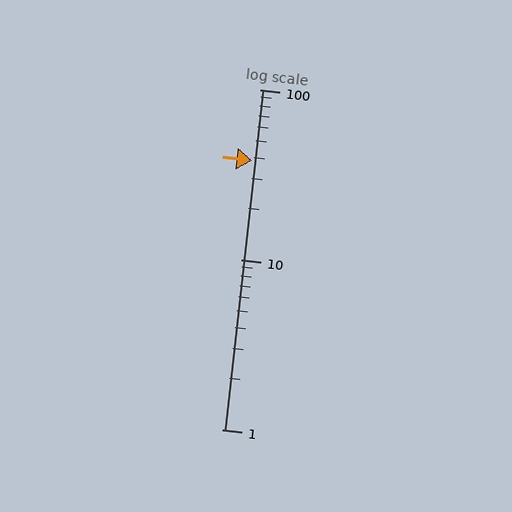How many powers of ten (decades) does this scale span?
The scale spans 2 decades, from 1 to 100.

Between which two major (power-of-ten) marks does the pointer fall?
The pointer is between 10 and 100.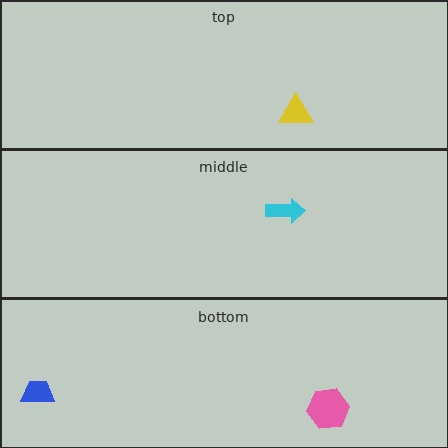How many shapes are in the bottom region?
2.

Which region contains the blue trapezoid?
The bottom region.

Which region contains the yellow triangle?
The top region.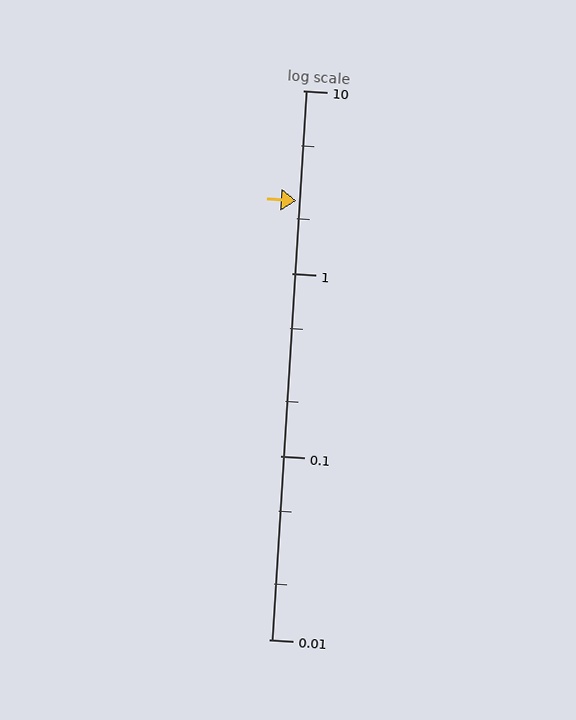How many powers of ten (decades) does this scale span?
The scale spans 3 decades, from 0.01 to 10.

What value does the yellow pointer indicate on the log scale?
The pointer indicates approximately 2.5.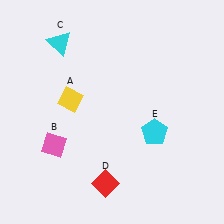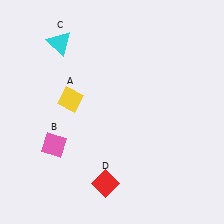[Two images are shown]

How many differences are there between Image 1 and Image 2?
There is 1 difference between the two images.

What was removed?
The cyan pentagon (E) was removed in Image 2.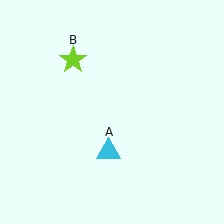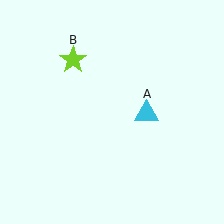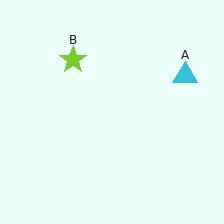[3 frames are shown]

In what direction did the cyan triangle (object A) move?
The cyan triangle (object A) moved up and to the right.